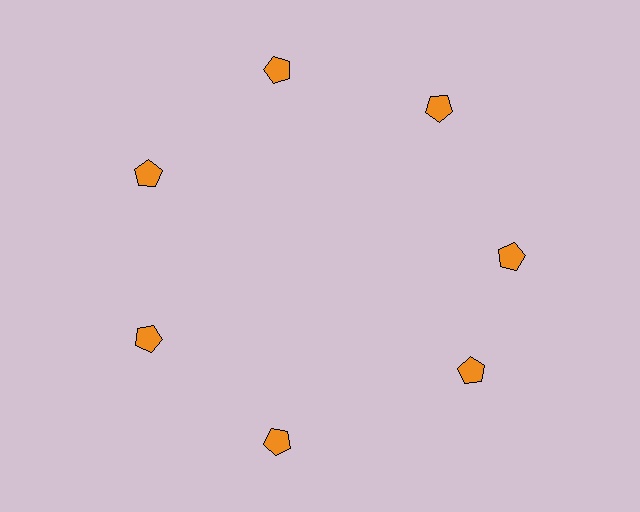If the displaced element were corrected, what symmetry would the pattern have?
It would have 7-fold rotational symmetry — the pattern would map onto itself every 51 degrees.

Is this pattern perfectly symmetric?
No. The 7 orange pentagons are arranged in a ring, but one element near the 5 o'clock position is rotated out of alignment along the ring, breaking the 7-fold rotational symmetry.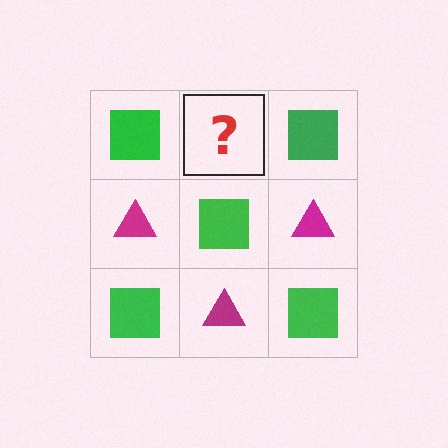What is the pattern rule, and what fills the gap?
The rule is that it alternates green square and magenta triangle in a checkerboard pattern. The gap should be filled with a magenta triangle.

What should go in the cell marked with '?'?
The missing cell should contain a magenta triangle.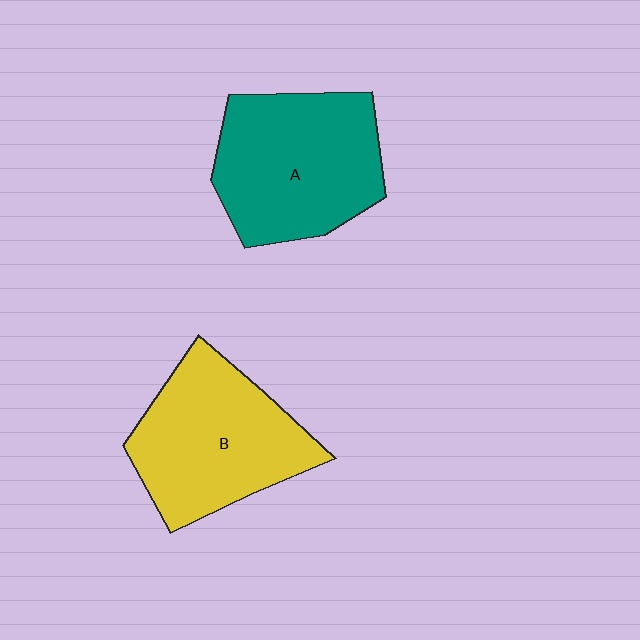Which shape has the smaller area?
Shape B (yellow).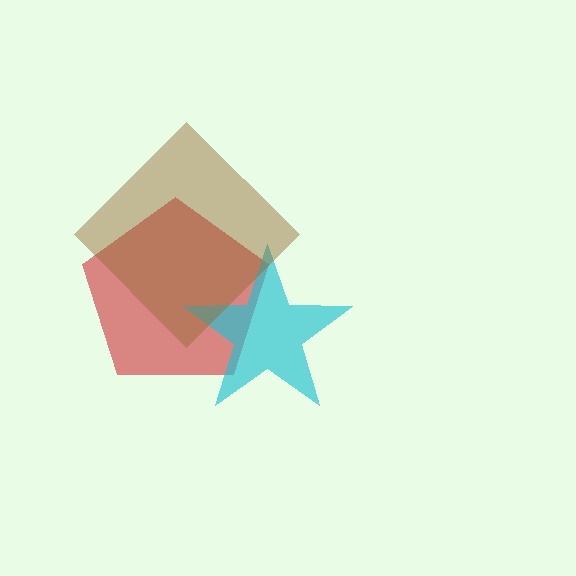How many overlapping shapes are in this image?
There are 3 overlapping shapes in the image.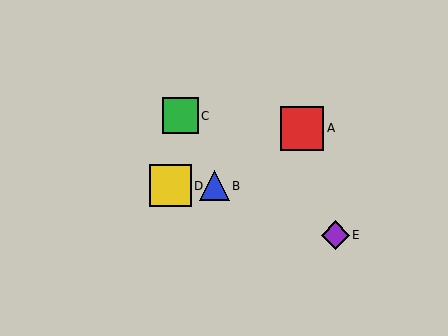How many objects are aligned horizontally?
2 objects (B, D) are aligned horizontally.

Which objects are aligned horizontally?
Objects B, D are aligned horizontally.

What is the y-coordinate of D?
Object D is at y≈186.